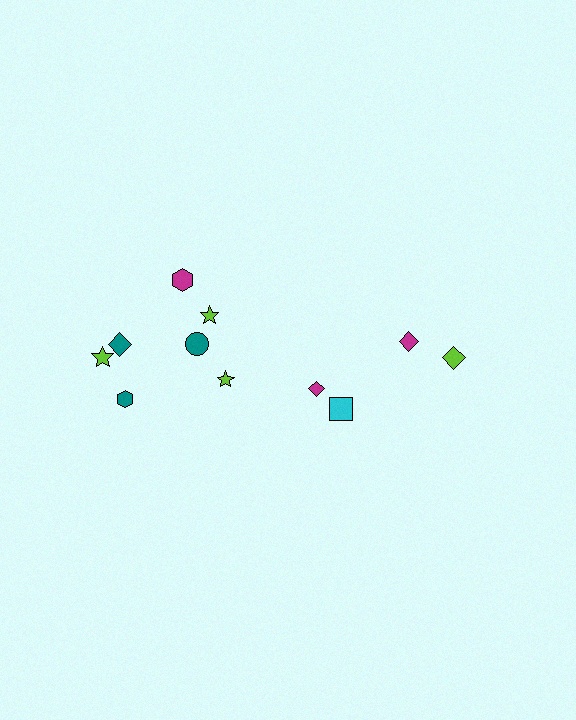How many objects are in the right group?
There are 4 objects.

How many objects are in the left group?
There are 7 objects.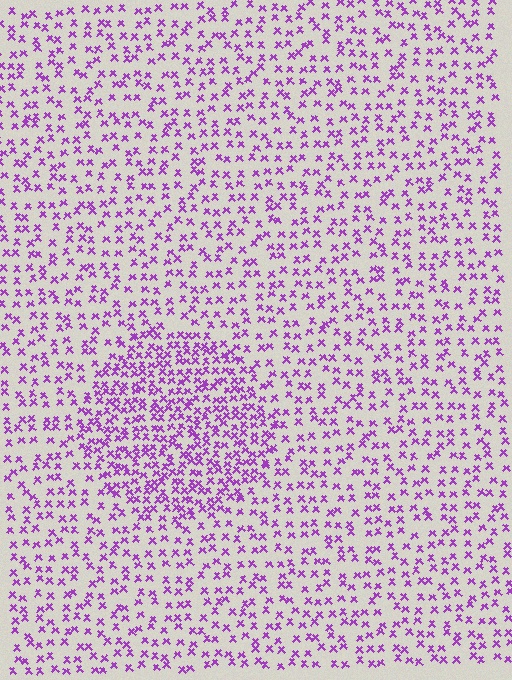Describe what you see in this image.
The image contains small purple elements arranged at two different densities. A circle-shaped region is visible where the elements are more densely packed than the surrounding area.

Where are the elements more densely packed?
The elements are more densely packed inside the circle boundary.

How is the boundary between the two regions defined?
The boundary is defined by a change in element density (approximately 1.9x ratio). All elements are the same color, size, and shape.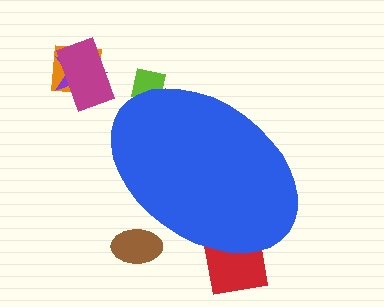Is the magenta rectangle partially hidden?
No, the magenta rectangle is fully visible.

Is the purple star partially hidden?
No, the purple star is fully visible.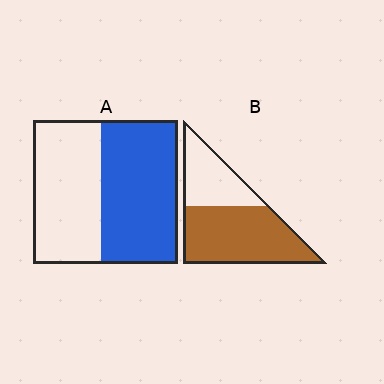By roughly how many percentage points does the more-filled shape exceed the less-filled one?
By roughly 10 percentage points (B over A).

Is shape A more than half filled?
Roughly half.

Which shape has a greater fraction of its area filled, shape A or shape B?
Shape B.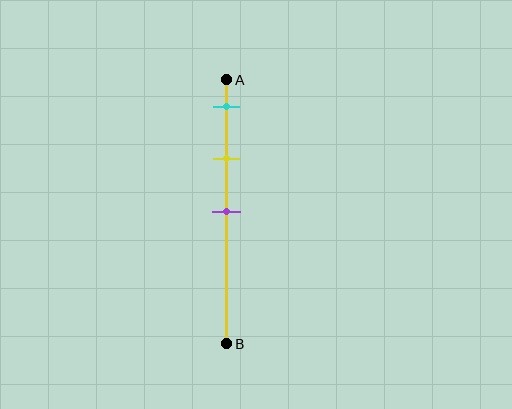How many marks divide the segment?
There are 3 marks dividing the segment.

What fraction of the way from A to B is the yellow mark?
The yellow mark is approximately 30% (0.3) of the way from A to B.